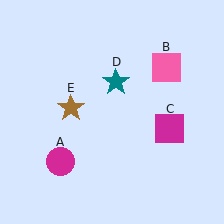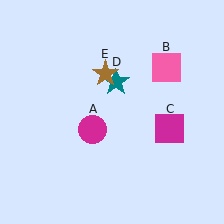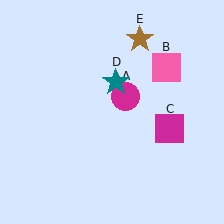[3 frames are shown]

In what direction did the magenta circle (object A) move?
The magenta circle (object A) moved up and to the right.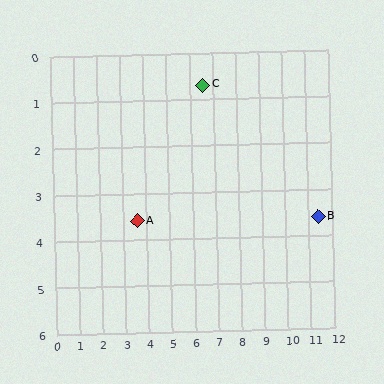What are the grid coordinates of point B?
Point B is at approximately (11.4, 3.6).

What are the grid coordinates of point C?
Point C is at approximately (6.6, 0.7).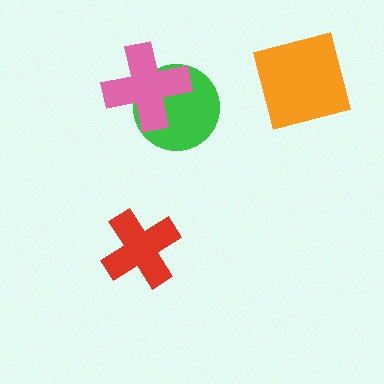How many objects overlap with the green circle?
1 object overlaps with the green circle.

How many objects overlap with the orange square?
0 objects overlap with the orange square.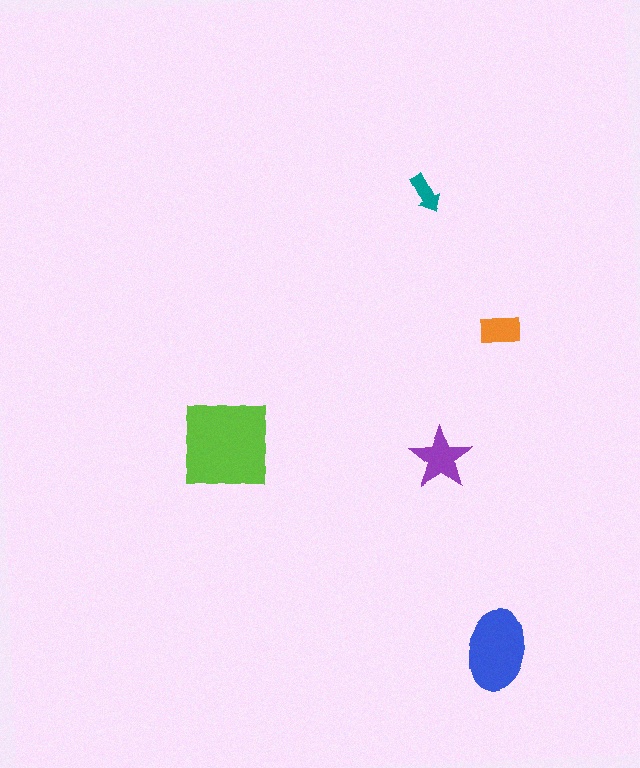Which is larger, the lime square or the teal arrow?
The lime square.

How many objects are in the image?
There are 5 objects in the image.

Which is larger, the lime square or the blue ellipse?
The lime square.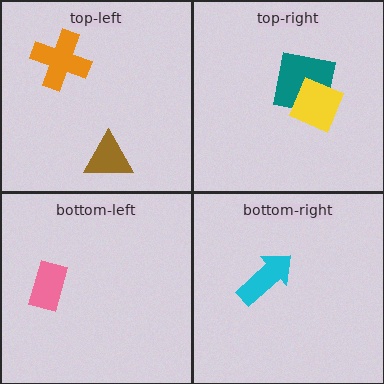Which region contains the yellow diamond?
The top-right region.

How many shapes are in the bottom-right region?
1.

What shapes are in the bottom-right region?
The cyan arrow.